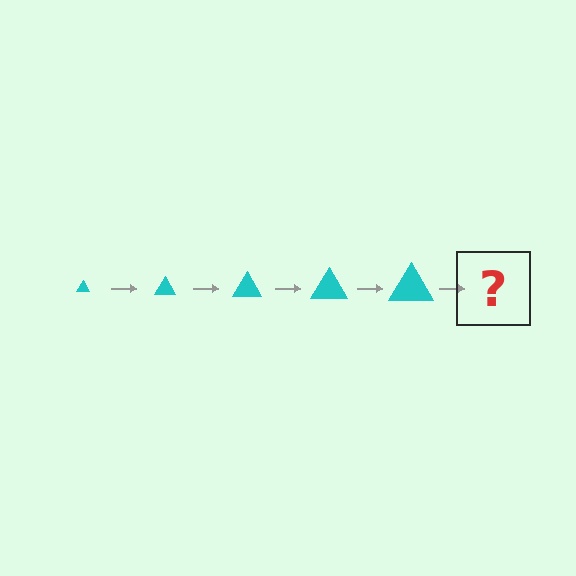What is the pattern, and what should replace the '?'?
The pattern is that the triangle gets progressively larger each step. The '?' should be a cyan triangle, larger than the previous one.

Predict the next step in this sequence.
The next step is a cyan triangle, larger than the previous one.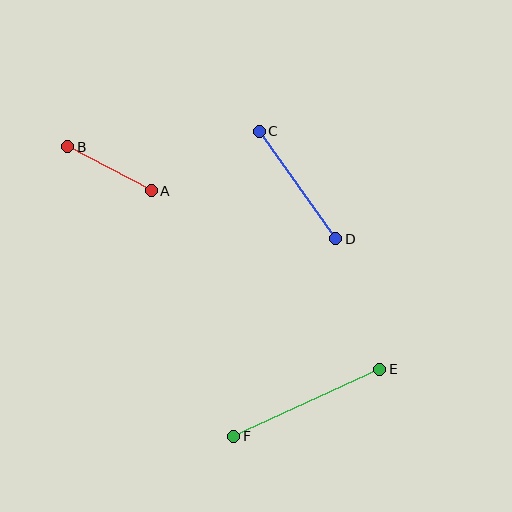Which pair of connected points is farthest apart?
Points E and F are farthest apart.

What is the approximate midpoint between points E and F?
The midpoint is at approximately (307, 403) pixels.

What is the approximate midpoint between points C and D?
The midpoint is at approximately (298, 185) pixels.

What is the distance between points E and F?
The distance is approximately 161 pixels.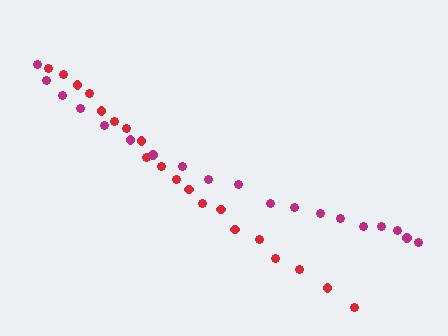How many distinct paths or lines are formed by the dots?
There are 2 distinct paths.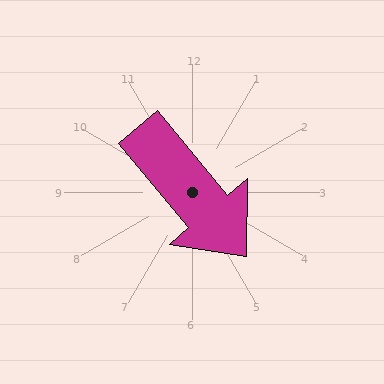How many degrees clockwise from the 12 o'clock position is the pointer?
Approximately 140 degrees.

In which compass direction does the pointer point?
Southeast.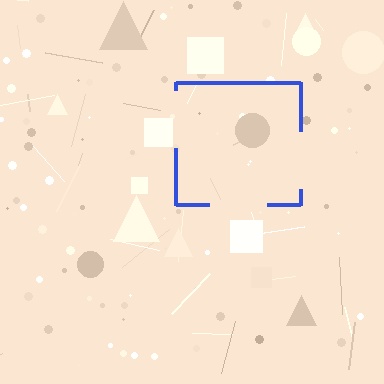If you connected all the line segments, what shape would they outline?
They would outline a square.